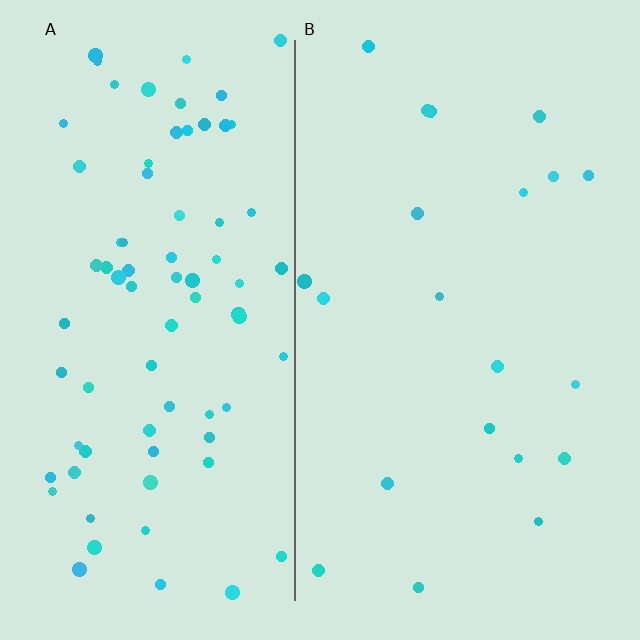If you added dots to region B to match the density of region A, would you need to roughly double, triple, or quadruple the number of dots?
Approximately quadruple.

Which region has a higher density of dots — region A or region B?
A (the left).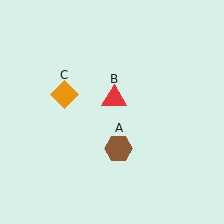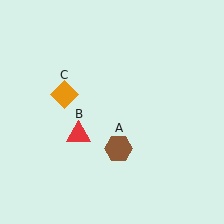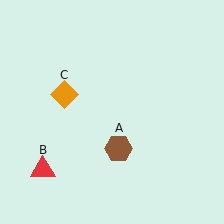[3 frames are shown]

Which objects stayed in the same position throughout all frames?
Brown hexagon (object A) and orange diamond (object C) remained stationary.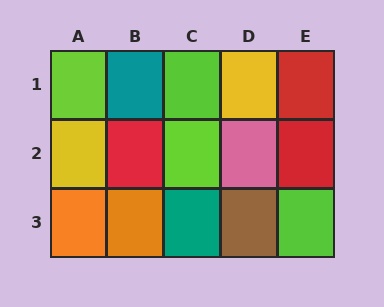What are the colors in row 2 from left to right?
Yellow, red, lime, pink, red.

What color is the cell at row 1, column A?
Lime.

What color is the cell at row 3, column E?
Lime.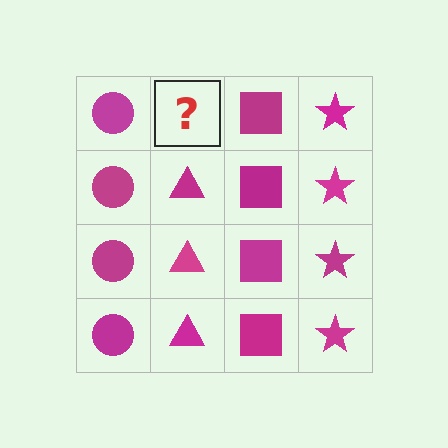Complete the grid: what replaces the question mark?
The question mark should be replaced with a magenta triangle.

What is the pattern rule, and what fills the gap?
The rule is that each column has a consistent shape. The gap should be filled with a magenta triangle.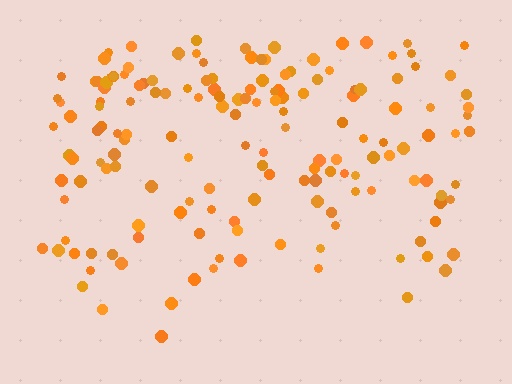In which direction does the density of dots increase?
From bottom to top, with the top side densest.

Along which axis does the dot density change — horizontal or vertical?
Vertical.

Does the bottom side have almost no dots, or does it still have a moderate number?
Still a moderate number, just noticeably fewer than the top.